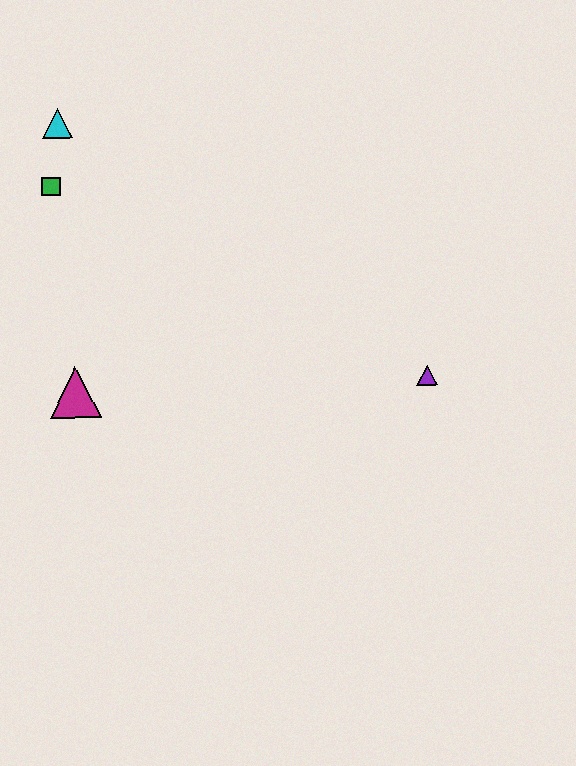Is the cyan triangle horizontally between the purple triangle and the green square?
Yes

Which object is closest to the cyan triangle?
The green square is closest to the cyan triangle.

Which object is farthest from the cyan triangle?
The purple triangle is farthest from the cyan triangle.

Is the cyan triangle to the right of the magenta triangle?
No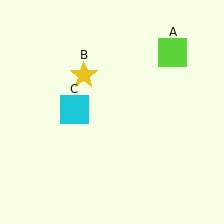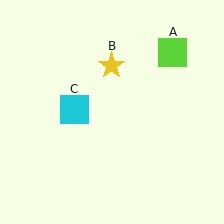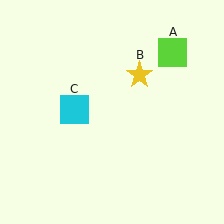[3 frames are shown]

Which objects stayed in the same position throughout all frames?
Lime square (object A) and cyan square (object C) remained stationary.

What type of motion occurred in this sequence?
The yellow star (object B) rotated clockwise around the center of the scene.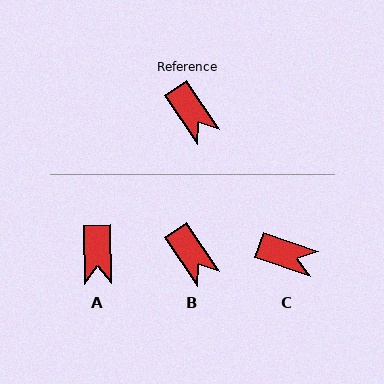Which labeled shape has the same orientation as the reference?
B.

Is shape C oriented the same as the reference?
No, it is off by about 36 degrees.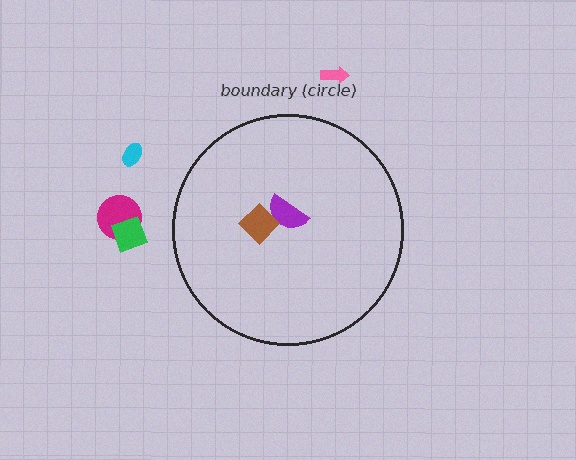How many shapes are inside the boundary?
2 inside, 4 outside.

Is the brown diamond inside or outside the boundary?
Inside.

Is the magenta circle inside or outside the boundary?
Outside.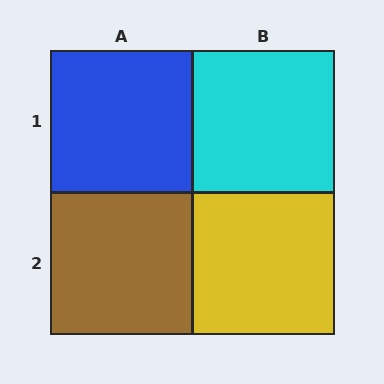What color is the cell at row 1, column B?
Cyan.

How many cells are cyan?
1 cell is cyan.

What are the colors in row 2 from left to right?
Brown, yellow.